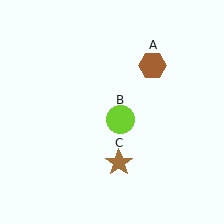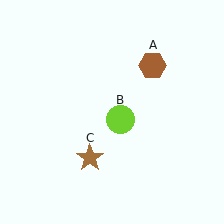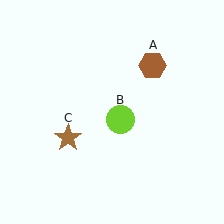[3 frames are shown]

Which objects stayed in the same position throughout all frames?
Brown hexagon (object A) and lime circle (object B) remained stationary.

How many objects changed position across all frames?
1 object changed position: brown star (object C).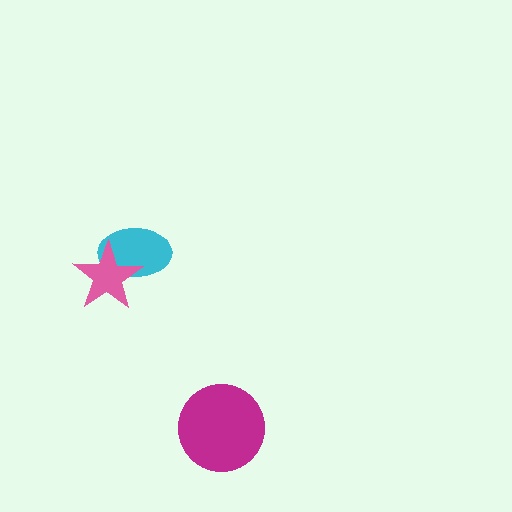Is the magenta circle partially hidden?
No, no other shape covers it.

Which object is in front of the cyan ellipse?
The pink star is in front of the cyan ellipse.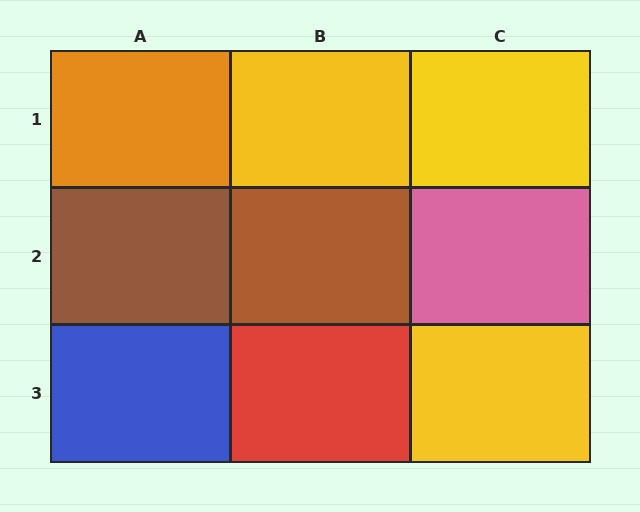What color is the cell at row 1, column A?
Orange.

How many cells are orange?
1 cell is orange.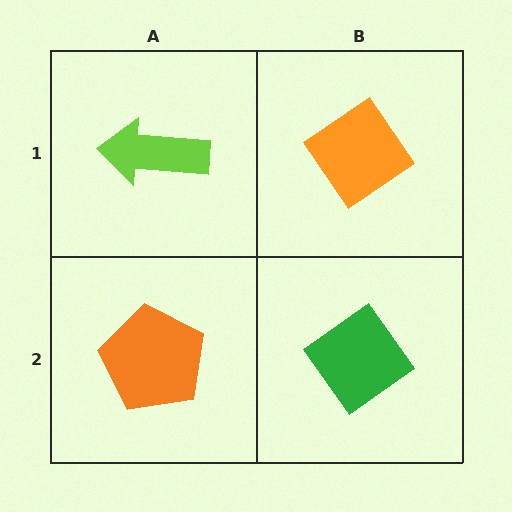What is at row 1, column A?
A lime arrow.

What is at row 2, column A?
An orange pentagon.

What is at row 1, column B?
An orange diamond.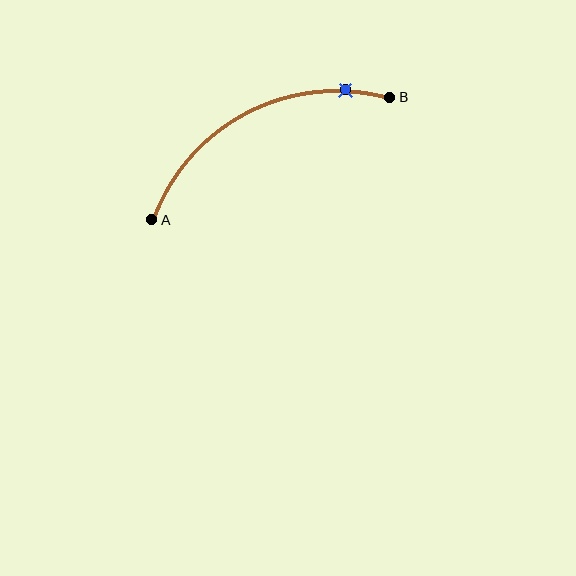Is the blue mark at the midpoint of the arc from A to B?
No. The blue mark lies on the arc but is closer to endpoint B. The arc midpoint would be at the point on the curve equidistant along the arc from both A and B.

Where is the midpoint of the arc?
The arc midpoint is the point on the curve farthest from the straight line joining A and B. It sits above that line.